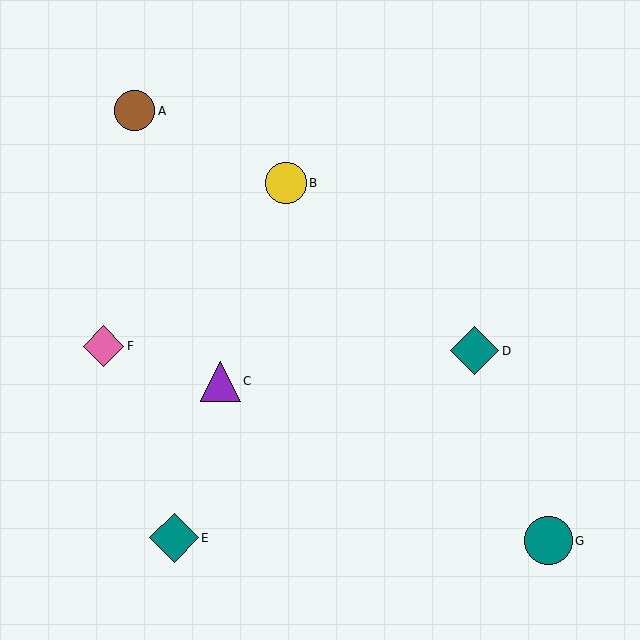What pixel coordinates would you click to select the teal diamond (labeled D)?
Click at (474, 351) to select the teal diamond D.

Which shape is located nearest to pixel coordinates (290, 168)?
The yellow circle (labeled B) at (286, 183) is nearest to that location.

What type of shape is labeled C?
Shape C is a purple triangle.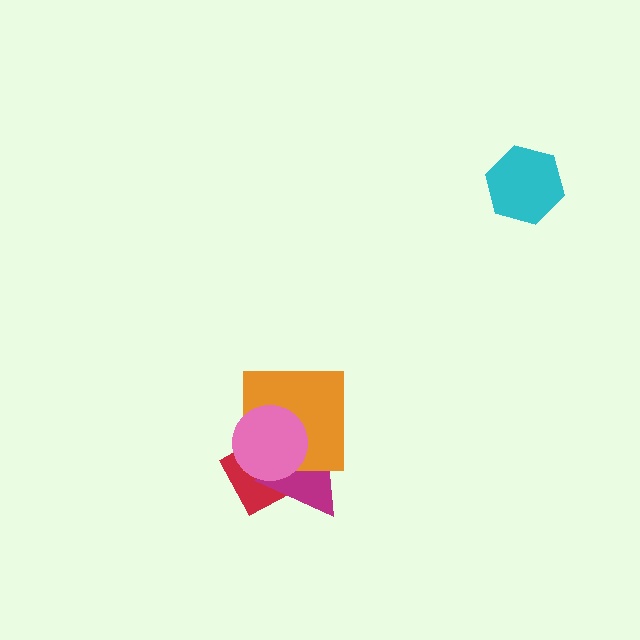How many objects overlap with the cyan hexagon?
0 objects overlap with the cyan hexagon.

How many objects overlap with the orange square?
3 objects overlap with the orange square.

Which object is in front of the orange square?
The pink circle is in front of the orange square.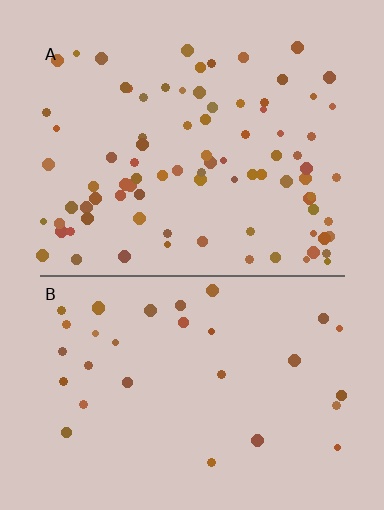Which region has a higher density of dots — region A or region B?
A (the top).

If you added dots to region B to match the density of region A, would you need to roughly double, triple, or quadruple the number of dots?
Approximately triple.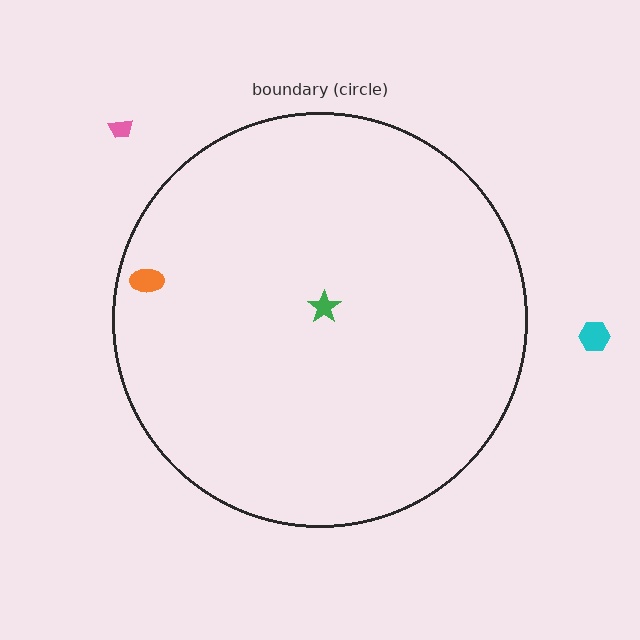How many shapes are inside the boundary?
2 inside, 2 outside.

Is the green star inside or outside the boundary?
Inside.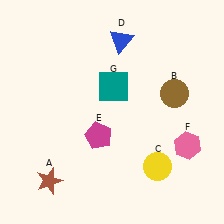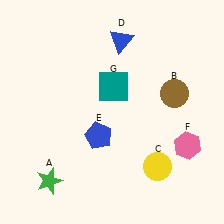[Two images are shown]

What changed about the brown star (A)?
In Image 1, A is brown. In Image 2, it changed to green.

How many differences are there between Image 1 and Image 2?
There are 2 differences between the two images.